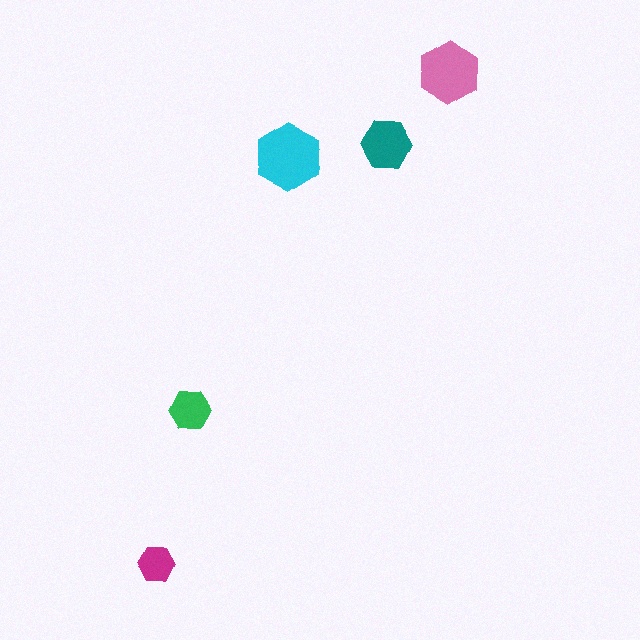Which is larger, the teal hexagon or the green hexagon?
The teal one.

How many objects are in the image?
There are 5 objects in the image.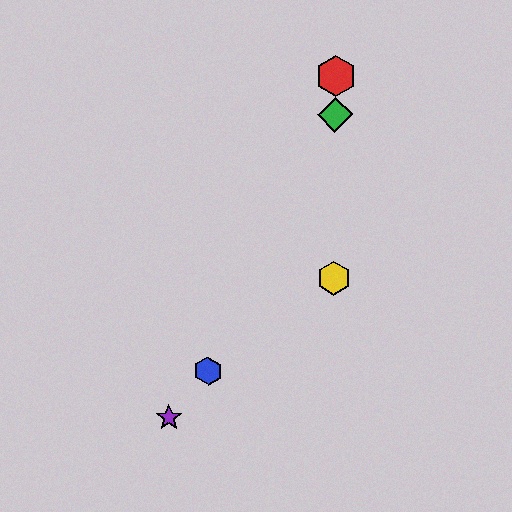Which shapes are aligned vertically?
The red hexagon, the green diamond, the yellow hexagon are aligned vertically.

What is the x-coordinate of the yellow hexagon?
The yellow hexagon is at x≈334.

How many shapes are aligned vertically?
3 shapes (the red hexagon, the green diamond, the yellow hexagon) are aligned vertically.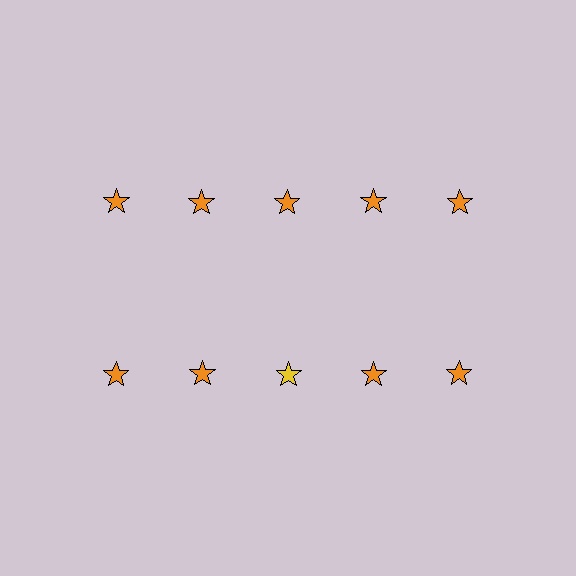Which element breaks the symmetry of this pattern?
The yellow star in the second row, center column breaks the symmetry. All other shapes are orange stars.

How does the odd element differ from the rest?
It has a different color: yellow instead of orange.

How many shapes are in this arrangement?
There are 10 shapes arranged in a grid pattern.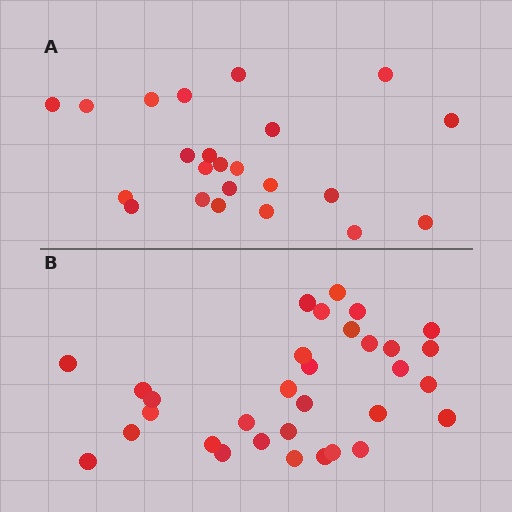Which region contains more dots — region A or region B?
Region B (the bottom region) has more dots.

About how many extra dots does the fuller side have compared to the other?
Region B has roughly 8 or so more dots than region A.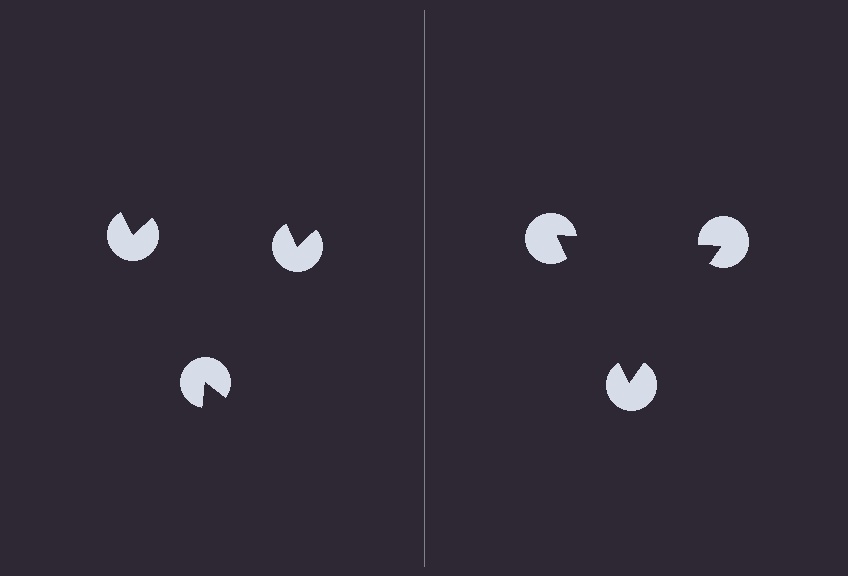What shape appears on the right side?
An illusory triangle.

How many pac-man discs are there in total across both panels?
6 — 3 on each side.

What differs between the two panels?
The pac-man discs are positioned identically on both sides; only the wedge orientations differ. On the right they align to a triangle; on the left they are misaligned.